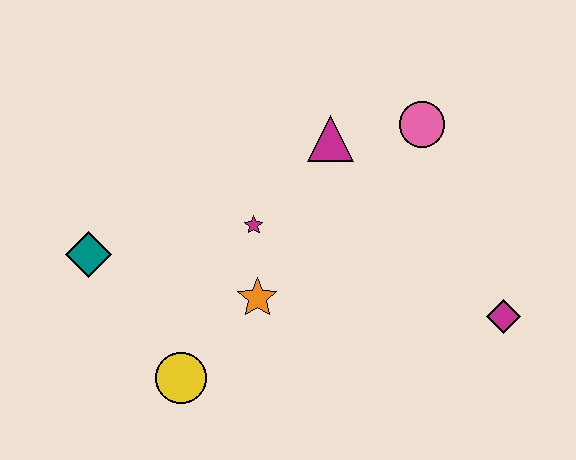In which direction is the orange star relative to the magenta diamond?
The orange star is to the left of the magenta diamond.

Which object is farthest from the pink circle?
The teal diamond is farthest from the pink circle.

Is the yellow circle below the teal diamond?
Yes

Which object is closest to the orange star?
The magenta star is closest to the orange star.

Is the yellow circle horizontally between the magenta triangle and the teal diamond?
Yes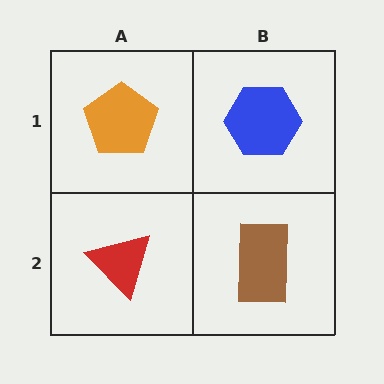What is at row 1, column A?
An orange pentagon.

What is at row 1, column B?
A blue hexagon.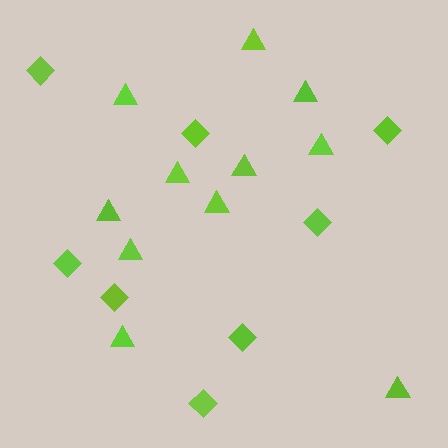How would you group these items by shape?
There are 2 groups: one group of triangles (11) and one group of diamonds (8).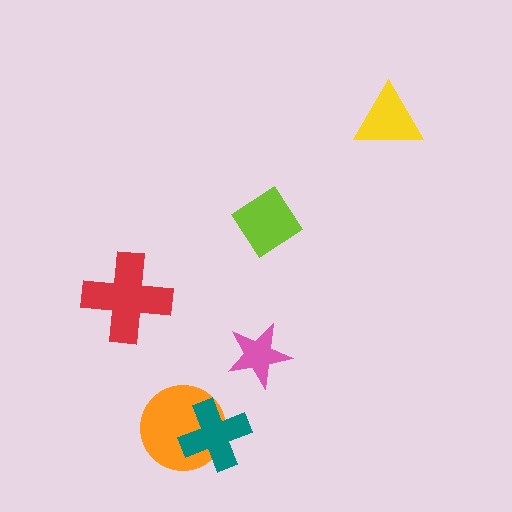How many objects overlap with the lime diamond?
0 objects overlap with the lime diamond.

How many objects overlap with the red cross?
0 objects overlap with the red cross.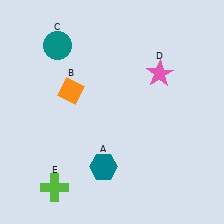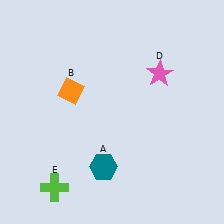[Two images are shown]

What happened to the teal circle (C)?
The teal circle (C) was removed in Image 2. It was in the top-left area of Image 1.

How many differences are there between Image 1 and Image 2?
There is 1 difference between the two images.